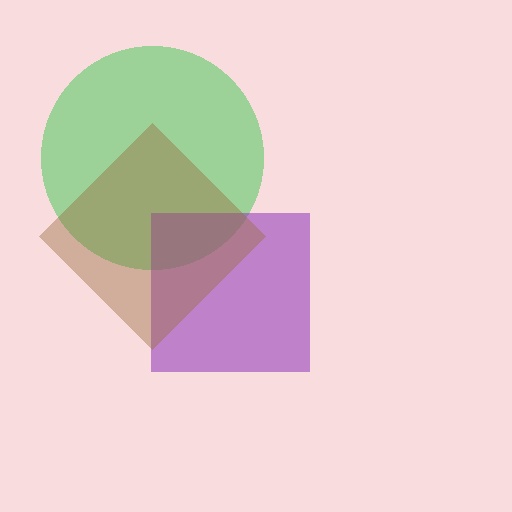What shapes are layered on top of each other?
The layered shapes are: a green circle, a purple square, a brown diamond.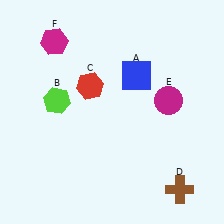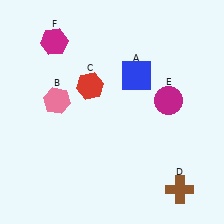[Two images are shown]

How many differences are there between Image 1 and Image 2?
There is 1 difference between the two images.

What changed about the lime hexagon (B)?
In Image 1, B is lime. In Image 2, it changed to pink.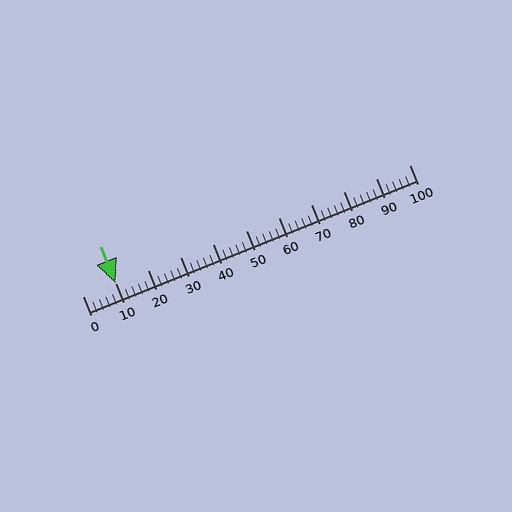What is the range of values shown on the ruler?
The ruler shows values from 0 to 100.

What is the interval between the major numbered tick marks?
The major tick marks are spaced 10 units apart.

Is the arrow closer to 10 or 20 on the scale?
The arrow is closer to 10.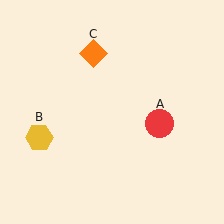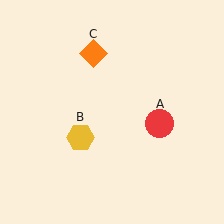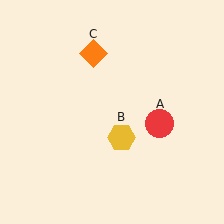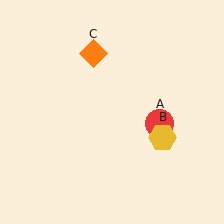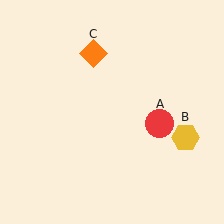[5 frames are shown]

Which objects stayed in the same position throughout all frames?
Red circle (object A) and orange diamond (object C) remained stationary.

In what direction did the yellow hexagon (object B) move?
The yellow hexagon (object B) moved right.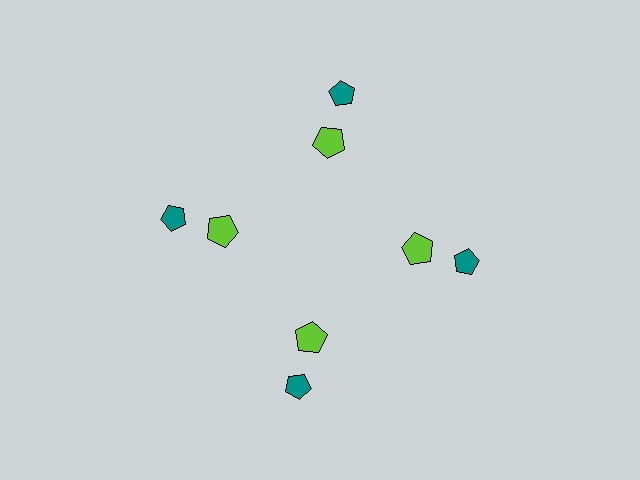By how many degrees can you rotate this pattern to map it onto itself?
The pattern maps onto itself every 90 degrees of rotation.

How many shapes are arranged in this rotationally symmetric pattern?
There are 8 shapes, arranged in 4 groups of 2.